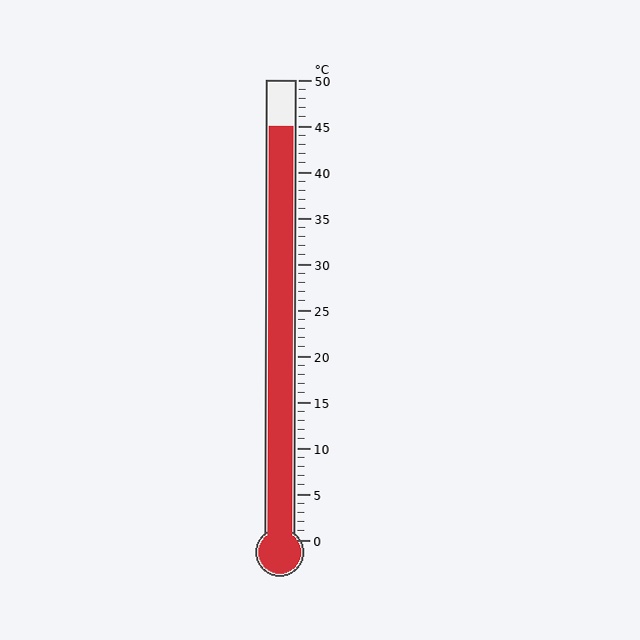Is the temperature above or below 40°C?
The temperature is above 40°C.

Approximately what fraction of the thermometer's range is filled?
The thermometer is filled to approximately 90% of its range.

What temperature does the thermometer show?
The thermometer shows approximately 45°C.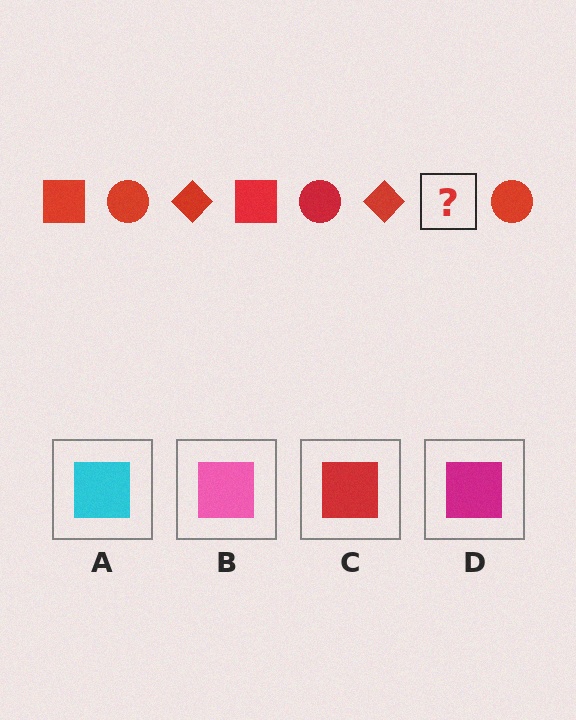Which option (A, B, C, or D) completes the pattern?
C.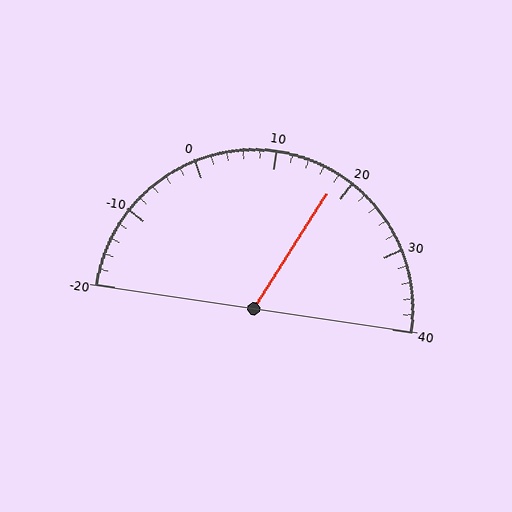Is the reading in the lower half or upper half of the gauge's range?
The reading is in the upper half of the range (-20 to 40).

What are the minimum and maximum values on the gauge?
The gauge ranges from -20 to 40.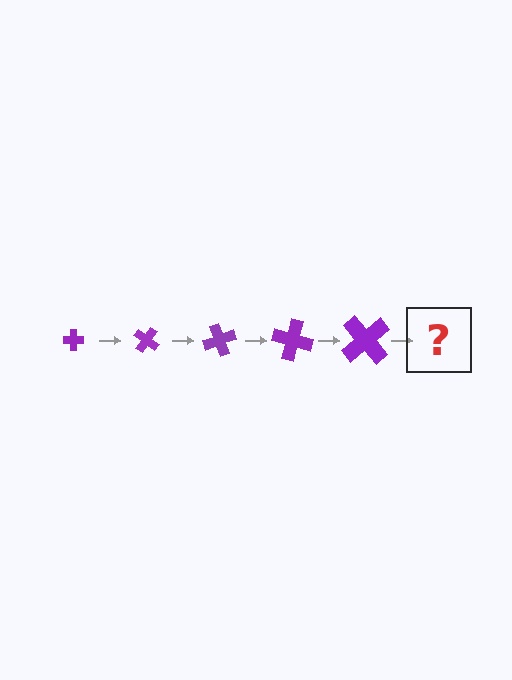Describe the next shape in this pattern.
It should be a cross, larger than the previous one and rotated 175 degrees from the start.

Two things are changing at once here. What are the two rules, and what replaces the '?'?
The two rules are that the cross grows larger each step and it rotates 35 degrees each step. The '?' should be a cross, larger than the previous one and rotated 175 degrees from the start.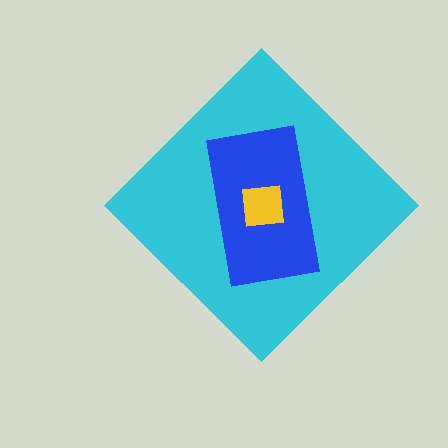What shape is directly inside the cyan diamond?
The blue rectangle.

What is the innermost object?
The yellow square.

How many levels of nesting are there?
3.